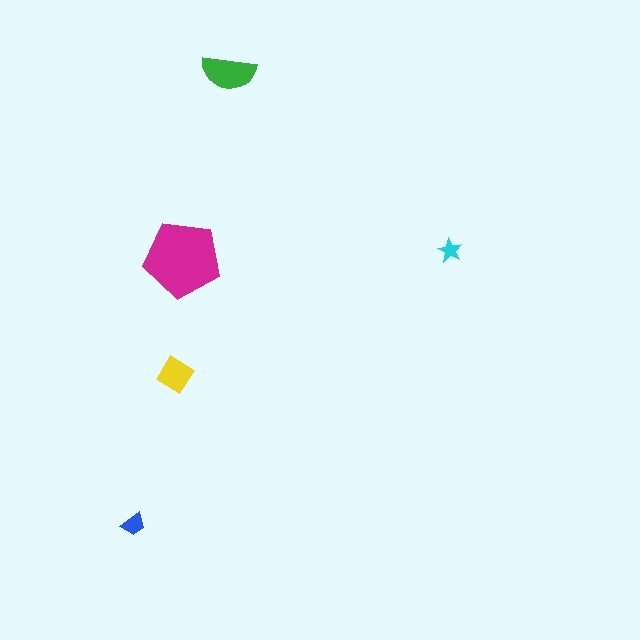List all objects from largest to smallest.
The magenta pentagon, the green semicircle, the yellow diamond, the blue trapezoid, the cyan star.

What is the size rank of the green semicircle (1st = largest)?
2nd.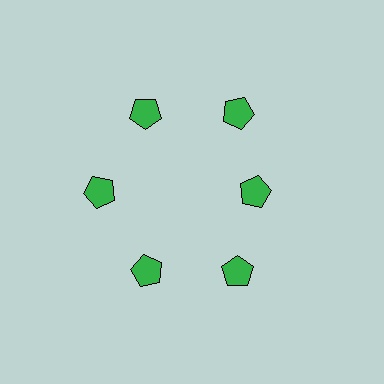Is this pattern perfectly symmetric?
No. The 6 green pentagons are arranged in a ring, but one element near the 3 o'clock position is pulled inward toward the center, breaking the 6-fold rotational symmetry.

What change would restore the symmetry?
The symmetry would be restored by moving it outward, back onto the ring so that all 6 pentagons sit at equal angles and equal distance from the center.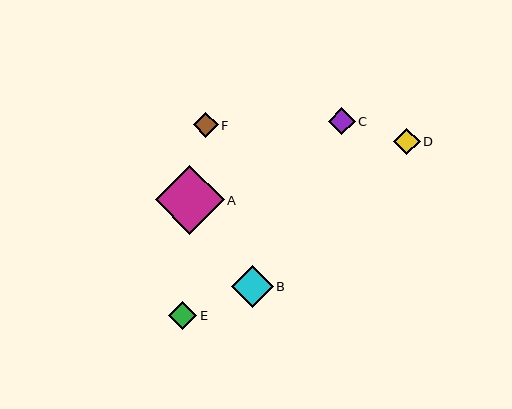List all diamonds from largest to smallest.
From largest to smallest: A, B, E, C, D, F.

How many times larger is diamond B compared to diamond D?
Diamond B is approximately 1.6 times the size of diamond D.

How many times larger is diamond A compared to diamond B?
Diamond A is approximately 1.6 times the size of diamond B.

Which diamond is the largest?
Diamond A is the largest with a size of approximately 69 pixels.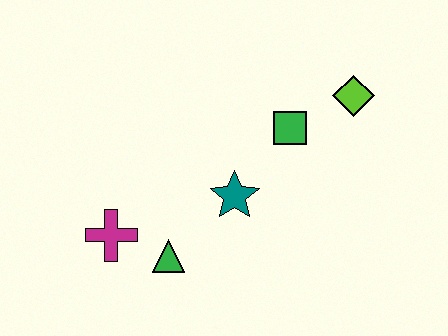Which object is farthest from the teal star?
The lime diamond is farthest from the teal star.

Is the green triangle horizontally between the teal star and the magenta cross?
Yes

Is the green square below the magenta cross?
No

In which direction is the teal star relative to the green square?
The teal star is below the green square.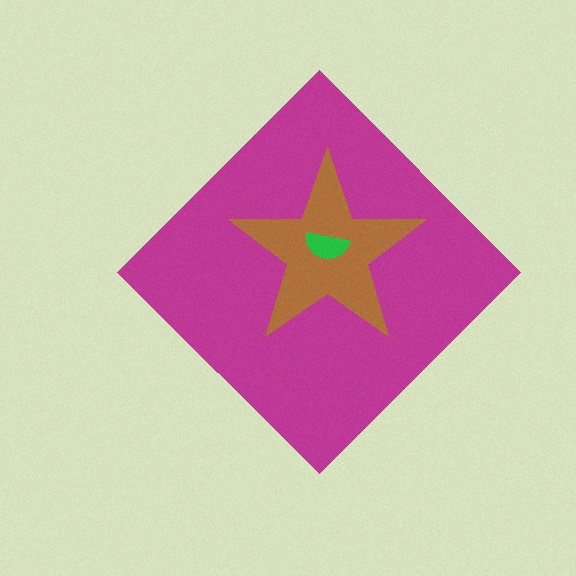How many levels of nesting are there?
3.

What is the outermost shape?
The magenta diamond.